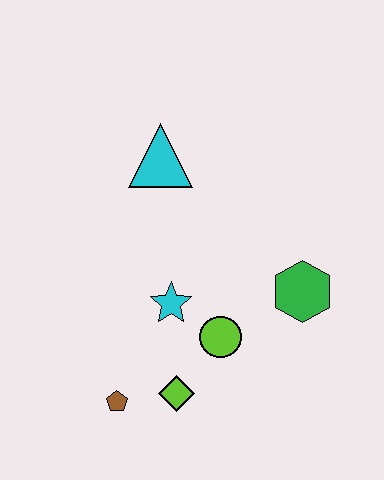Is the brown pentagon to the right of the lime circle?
No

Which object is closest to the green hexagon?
The lime circle is closest to the green hexagon.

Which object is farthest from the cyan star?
The cyan triangle is farthest from the cyan star.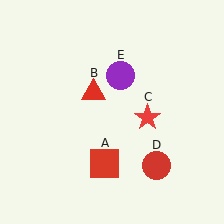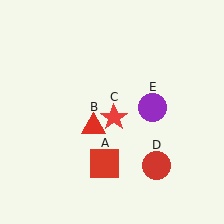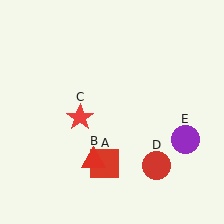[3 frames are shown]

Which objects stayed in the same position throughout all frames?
Red square (object A) and red circle (object D) remained stationary.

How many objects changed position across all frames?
3 objects changed position: red triangle (object B), red star (object C), purple circle (object E).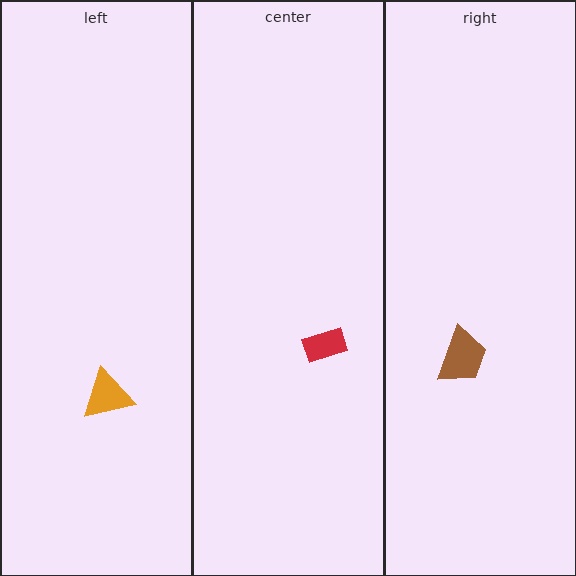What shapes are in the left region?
The orange triangle.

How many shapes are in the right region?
1.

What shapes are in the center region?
The red rectangle.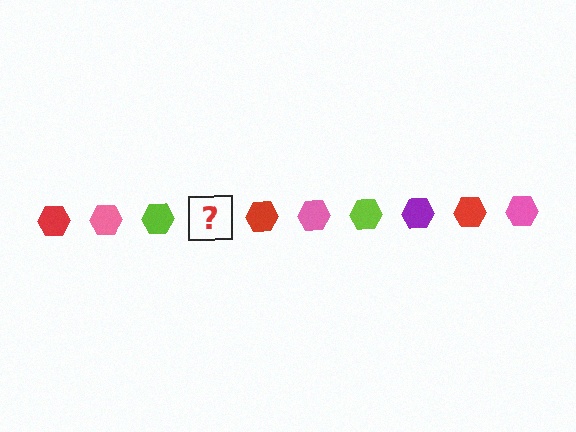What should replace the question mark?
The question mark should be replaced with a purple hexagon.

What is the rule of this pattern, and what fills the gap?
The rule is that the pattern cycles through red, pink, lime, purple hexagons. The gap should be filled with a purple hexagon.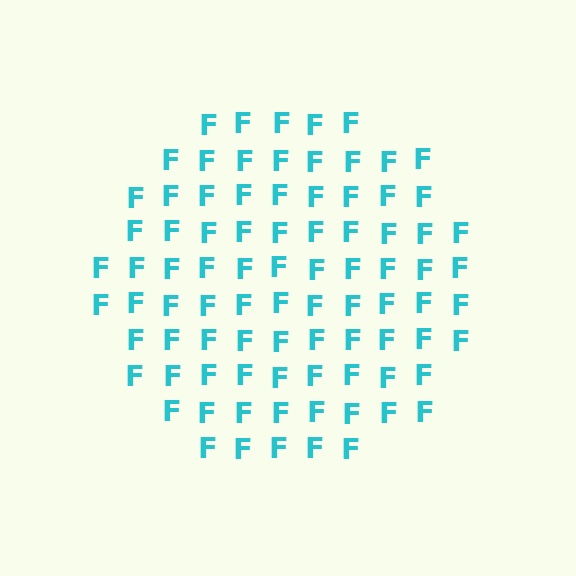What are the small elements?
The small elements are letter F's.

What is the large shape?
The large shape is a circle.